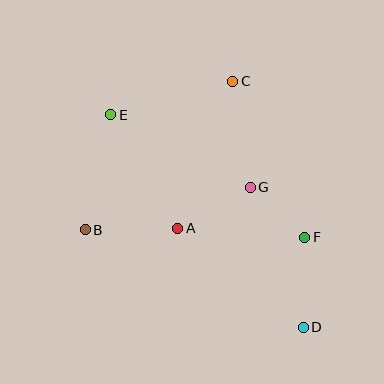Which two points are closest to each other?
Points F and G are closest to each other.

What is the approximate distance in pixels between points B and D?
The distance between B and D is approximately 239 pixels.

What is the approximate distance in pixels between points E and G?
The distance between E and G is approximately 157 pixels.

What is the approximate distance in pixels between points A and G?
The distance between A and G is approximately 83 pixels.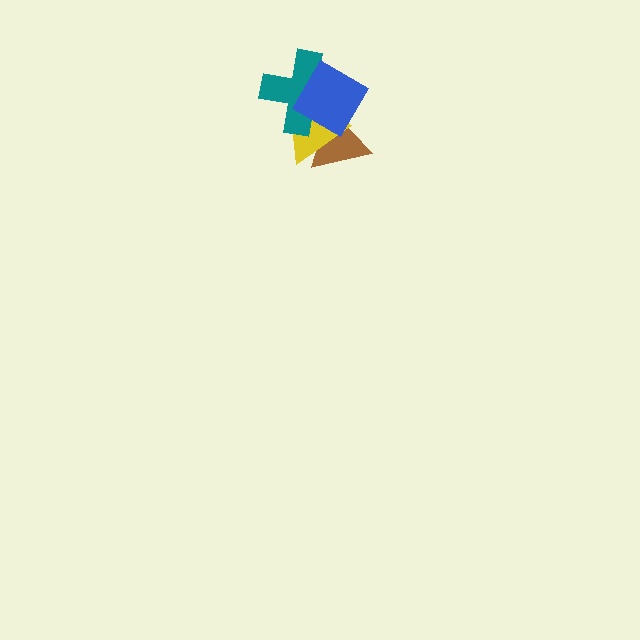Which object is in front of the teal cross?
The blue diamond is in front of the teal cross.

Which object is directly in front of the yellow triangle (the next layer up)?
The teal cross is directly in front of the yellow triangle.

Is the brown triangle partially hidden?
Yes, it is partially covered by another shape.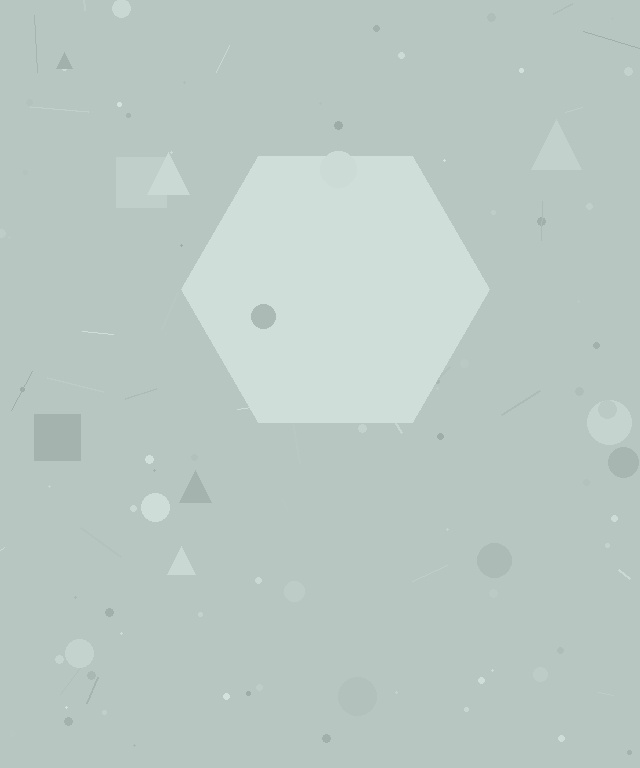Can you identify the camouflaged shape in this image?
The camouflaged shape is a hexagon.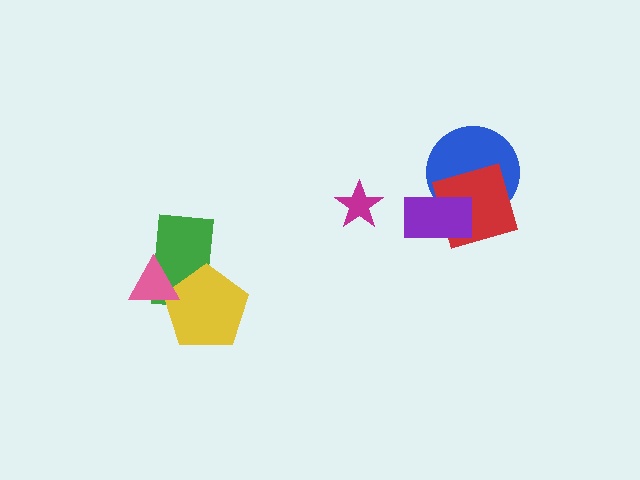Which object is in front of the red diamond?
The purple rectangle is in front of the red diamond.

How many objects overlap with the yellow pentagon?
2 objects overlap with the yellow pentagon.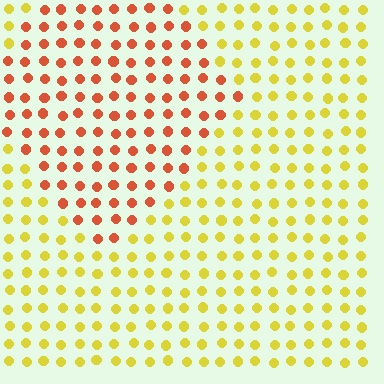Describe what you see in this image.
The image is filled with small yellow elements in a uniform arrangement. A diamond-shaped region is visible where the elements are tinted to a slightly different hue, forming a subtle color boundary.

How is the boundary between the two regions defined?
The boundary is defined purely by a slight shift in hue (about 47 degrees). Spacing, size, and orientation are identical on both sides.